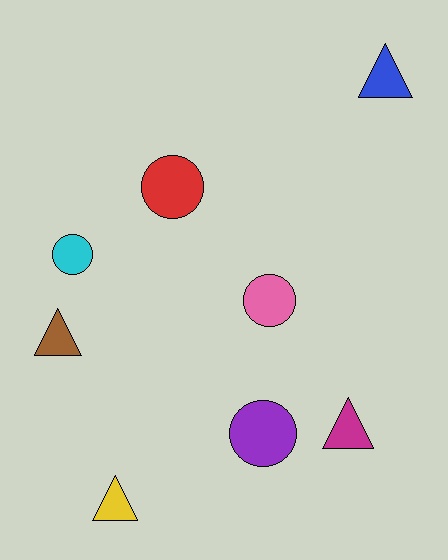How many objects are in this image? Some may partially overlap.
There are 8 objects.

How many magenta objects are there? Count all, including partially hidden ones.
There is 1 magenta object.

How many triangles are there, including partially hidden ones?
There are 4 triangles.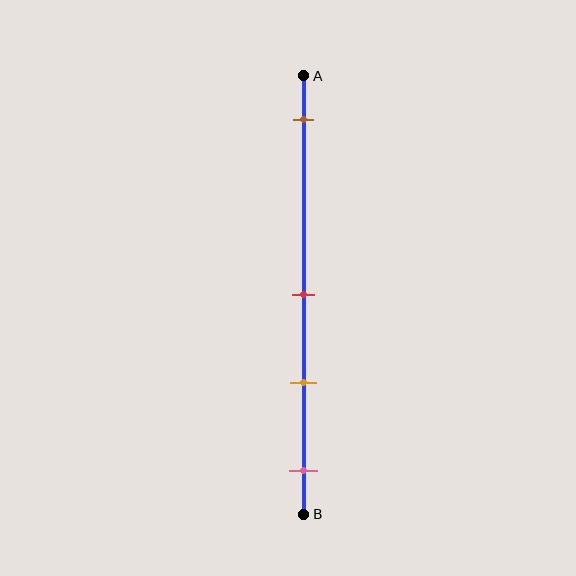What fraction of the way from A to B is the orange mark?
The orange mark is approximately 70% (0.7) of the way from A to B.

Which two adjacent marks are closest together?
The red and orange marks are the closest adjacent pair.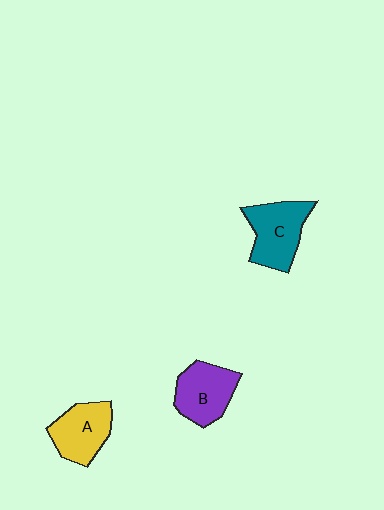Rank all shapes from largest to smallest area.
From largest to smallest: C (teal), B (purple), A (yellow).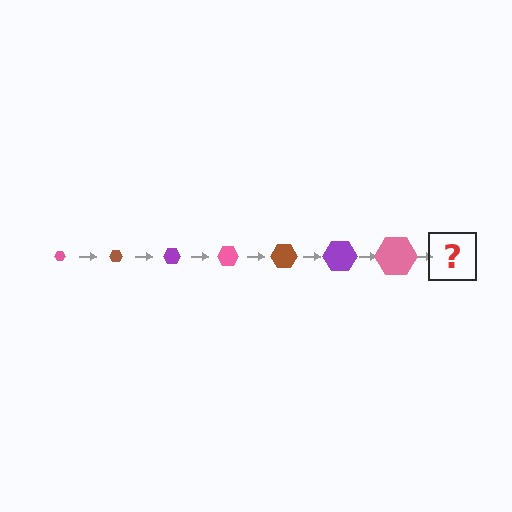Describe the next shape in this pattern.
It should be a brown hexagon, larger than the previous one.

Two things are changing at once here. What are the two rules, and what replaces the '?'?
The two rules are that the hexagon grows larger each step and the color cycles through pink, brown, and purple. The '?' should be a brown hexagon, larger than the previous one.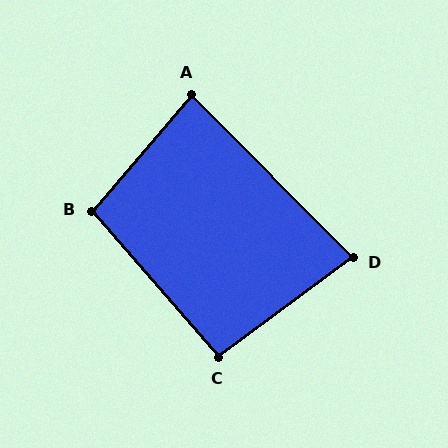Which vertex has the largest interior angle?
B, at approximately 98 degrees.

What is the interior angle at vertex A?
Approximately 85 degrees (approximately right).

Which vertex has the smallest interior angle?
D, at approximately 82 degrees.